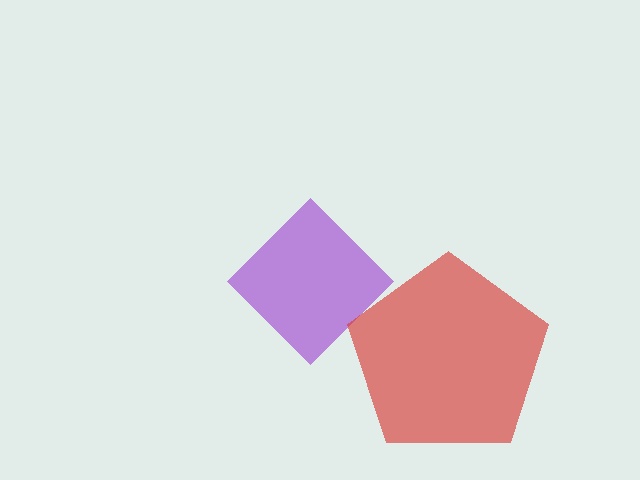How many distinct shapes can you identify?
There are 2 distinct shapes: a purple diamond, a red pentagon.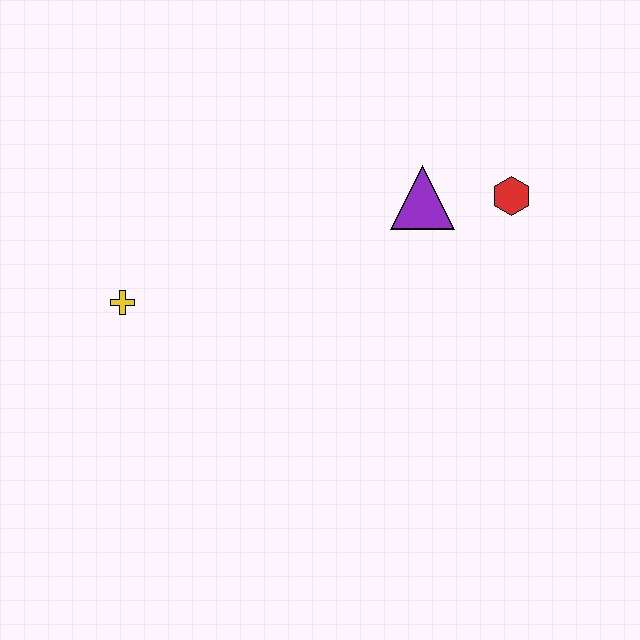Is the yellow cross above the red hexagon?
No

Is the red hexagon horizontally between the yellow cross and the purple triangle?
No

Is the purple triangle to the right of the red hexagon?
No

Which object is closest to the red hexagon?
The purple triangle is closest to the red hexagon.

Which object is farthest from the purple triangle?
The yellow cross is farthest from the purple triangle.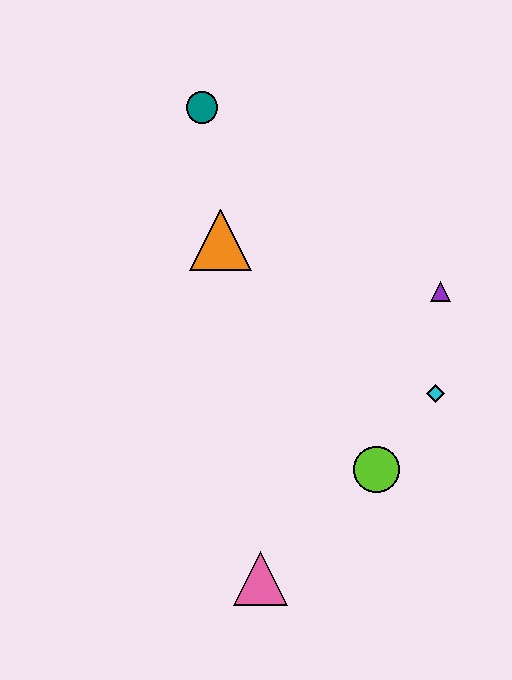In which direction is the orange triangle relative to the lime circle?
The orange triangle is above the lime circle.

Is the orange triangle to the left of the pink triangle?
Yes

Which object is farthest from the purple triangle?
The pink triangle is farthest from the purple triangle.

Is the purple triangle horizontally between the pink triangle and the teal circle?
No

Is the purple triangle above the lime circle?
Yes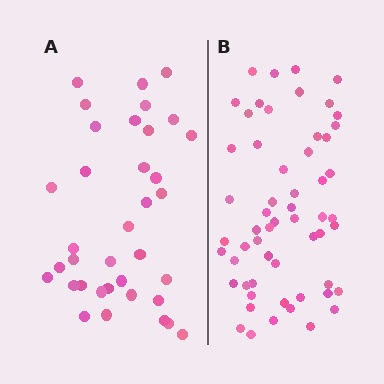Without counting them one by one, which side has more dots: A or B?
Region B (the right region) has more dots.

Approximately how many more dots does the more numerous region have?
Region B has approximately 20 more dots than region A.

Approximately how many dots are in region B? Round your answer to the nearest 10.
About 60 dots. (The exact count is 57, which rounds to 60.)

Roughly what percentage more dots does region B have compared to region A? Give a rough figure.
About 60% more.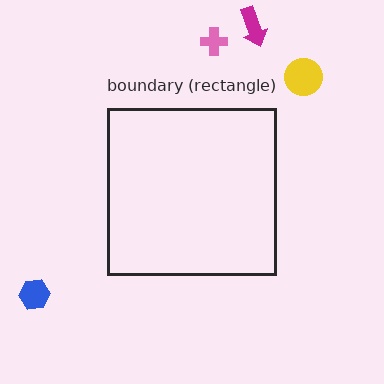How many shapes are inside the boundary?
0 inside, 4 outside.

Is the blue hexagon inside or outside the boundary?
Outside.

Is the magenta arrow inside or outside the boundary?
Outside.